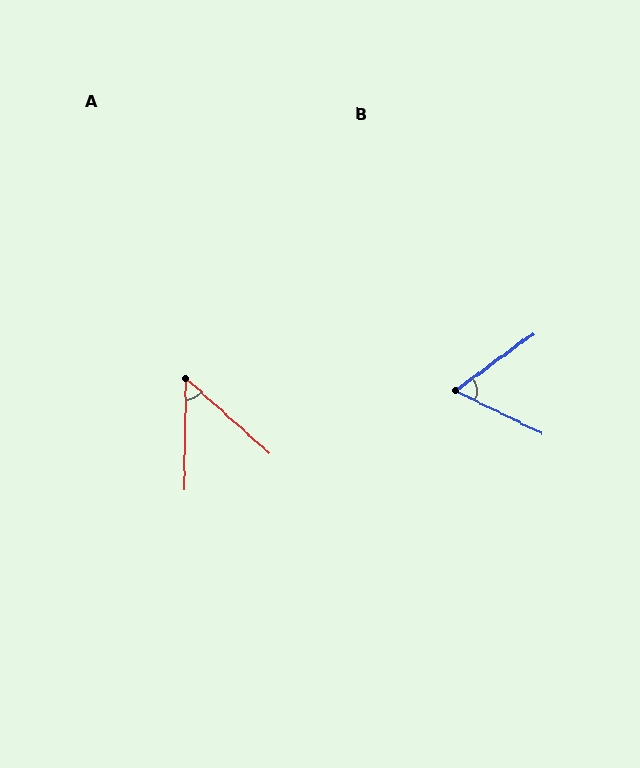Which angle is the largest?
B, at approximately 62 degrees.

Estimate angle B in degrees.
Approximately 62 degrees.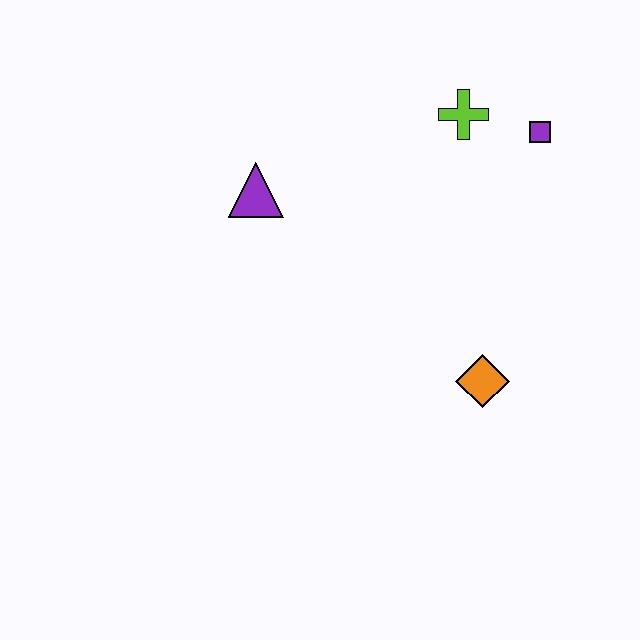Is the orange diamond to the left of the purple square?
Yes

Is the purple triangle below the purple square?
Yes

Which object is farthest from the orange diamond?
The purple triangle is farthest from the orange diamond.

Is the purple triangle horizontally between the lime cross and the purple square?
No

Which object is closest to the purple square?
The lime cross is closest to the purple square.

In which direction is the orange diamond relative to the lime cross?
The orange diamond is below the lime cross.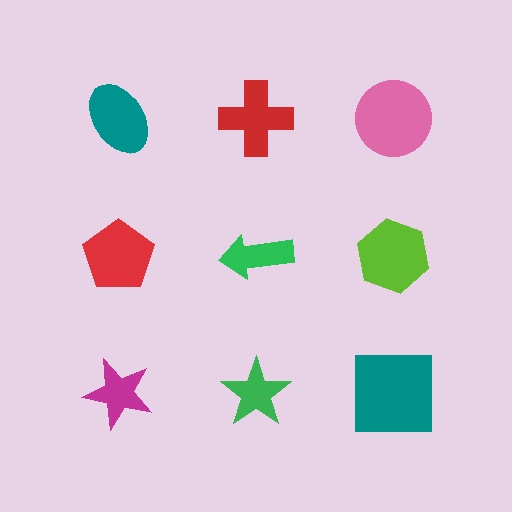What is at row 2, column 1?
A red pentagon.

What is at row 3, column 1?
A magenta star.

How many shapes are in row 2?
3 shapes.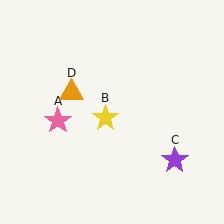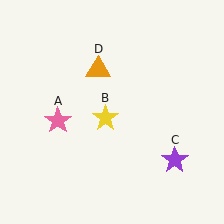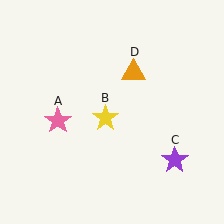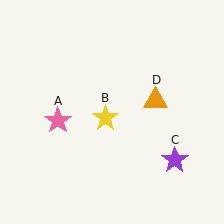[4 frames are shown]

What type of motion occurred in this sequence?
The orange triangle (object D) rotated clockwise around the center of the scene.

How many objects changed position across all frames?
1 object changed position: orange triangle (object D).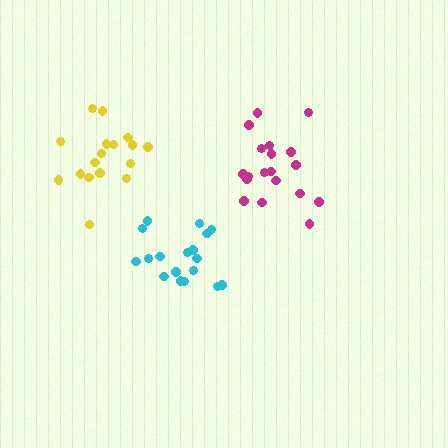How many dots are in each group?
Group 1: 19 dots, Group 2: 18 dots, Group 3: 17 dots (54 total).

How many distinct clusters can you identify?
There are 3 distinct clusters.